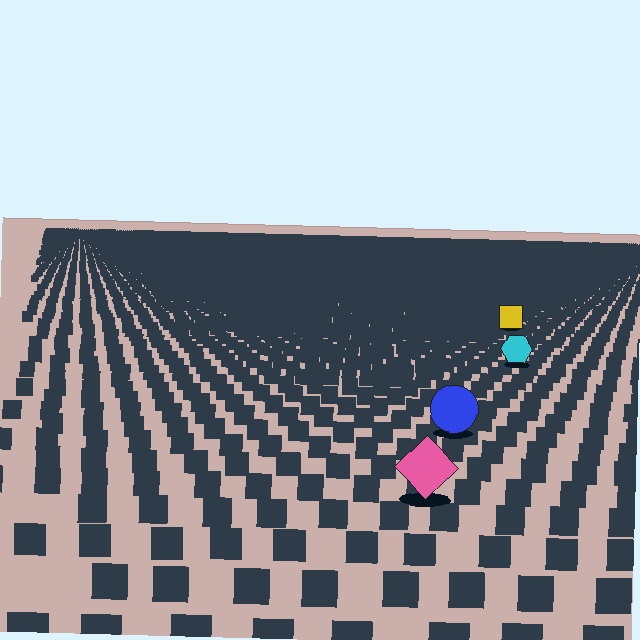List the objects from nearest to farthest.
From nearest to farthest: the pink diamond, the blue circle, the cyan hexagon, the yellow square.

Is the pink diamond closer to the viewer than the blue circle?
Yes. The pink diamond is closer — you can tell from the texture gradient: the ground texture is coarser near it.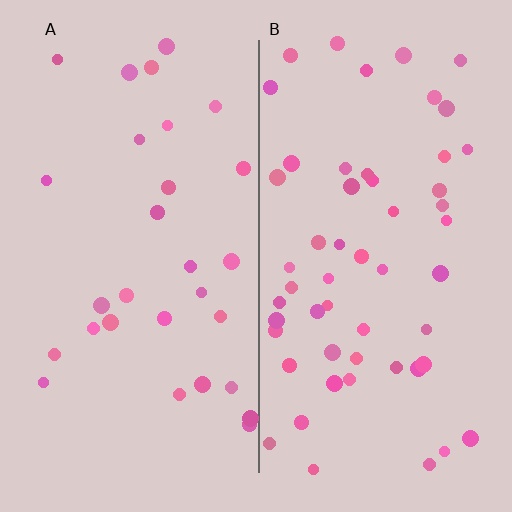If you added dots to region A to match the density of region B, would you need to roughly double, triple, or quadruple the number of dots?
Approximately double.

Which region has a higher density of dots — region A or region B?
B (the right).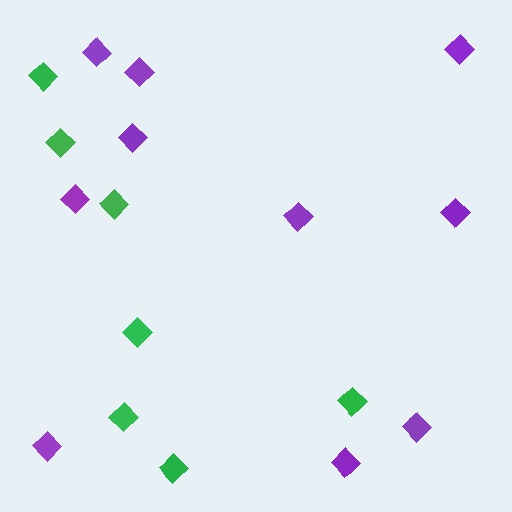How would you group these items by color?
There are 2 groups: one group of green diamonds (7) and one group of purple diamonds (10).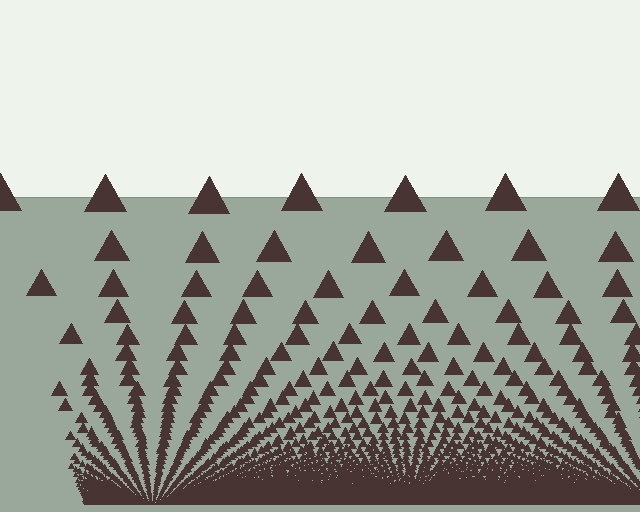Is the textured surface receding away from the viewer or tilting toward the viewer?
The surface appears to tilt toward the viewer. Texture elements get larger and sparser toward the top.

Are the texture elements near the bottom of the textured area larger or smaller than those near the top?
Smaller. The gradient is inverted — elements near the bottom are smaller and denser.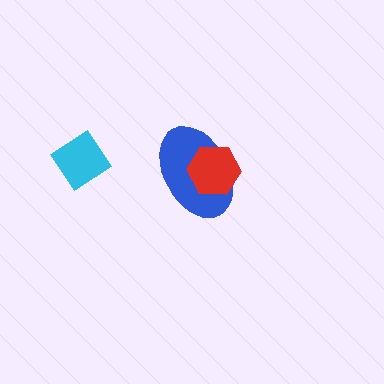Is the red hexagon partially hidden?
No, no other shape covers it.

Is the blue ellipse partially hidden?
Yes, it is partially covered by another shape.